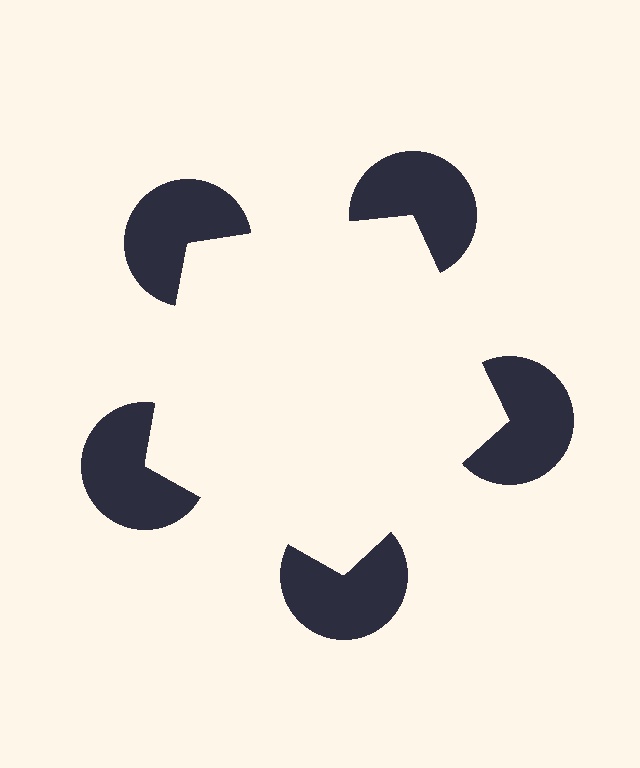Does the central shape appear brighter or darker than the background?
It typically appears slightly brighter than the background, even though no actual brightness change is drawn.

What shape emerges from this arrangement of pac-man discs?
An illusory pentagon — its edges are inferred from the aligned wedge cuts in the pac-man discs, not physically drawn.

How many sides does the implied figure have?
5 sides.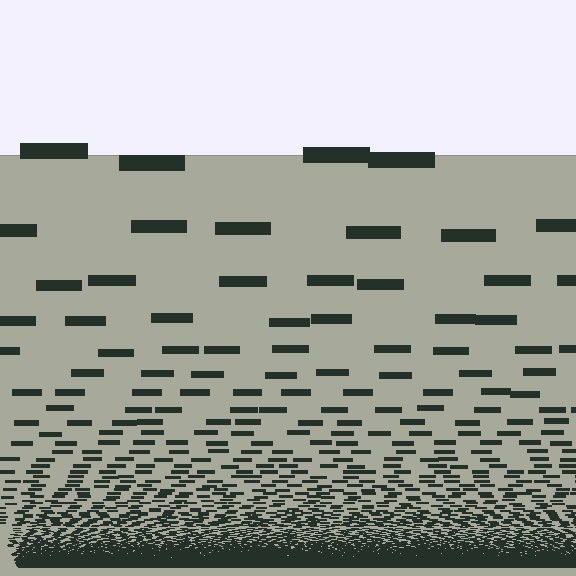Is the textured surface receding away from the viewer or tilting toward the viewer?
The surface appears to tilt toward the viewer. Texture elements get larger and sparser toward the top.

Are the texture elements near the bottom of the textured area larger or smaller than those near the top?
Smaller. The gradient is inverted — elements near the bottom are smaller and denser.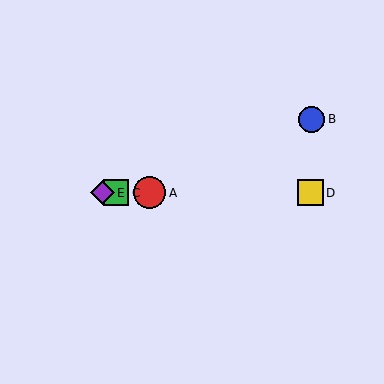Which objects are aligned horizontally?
Objects A, C, D, E are aligned horizontally.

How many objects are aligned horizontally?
4 objects (A, C, D, E) are aligned horizontally.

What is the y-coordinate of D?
Object D is at y≈193.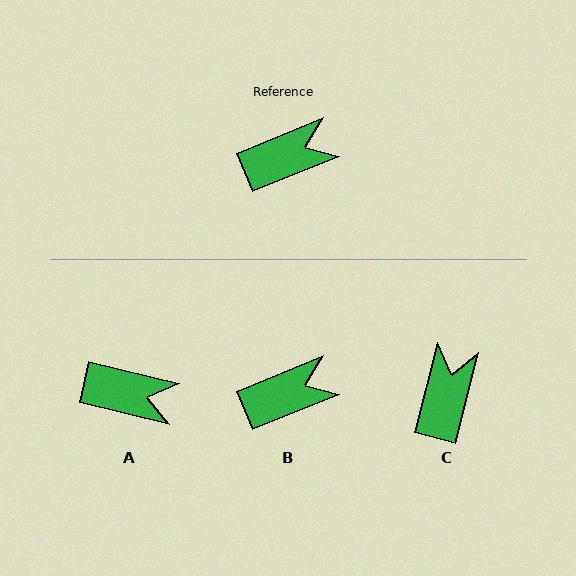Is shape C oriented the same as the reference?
No, it is off by about 54 degrees.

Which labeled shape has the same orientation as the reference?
B.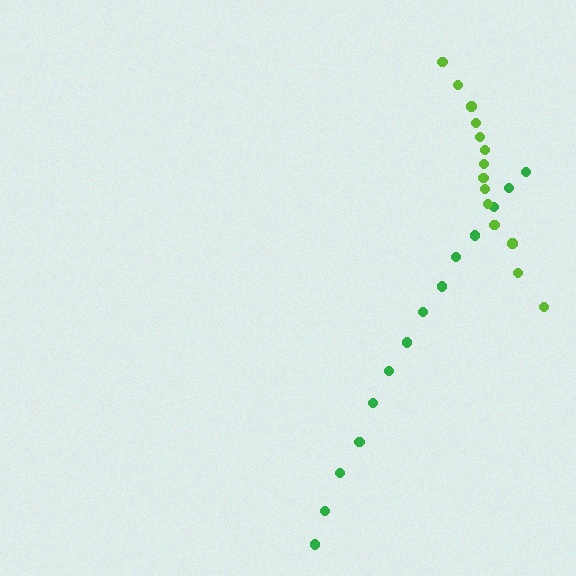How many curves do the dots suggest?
There are 2 distinct paths.